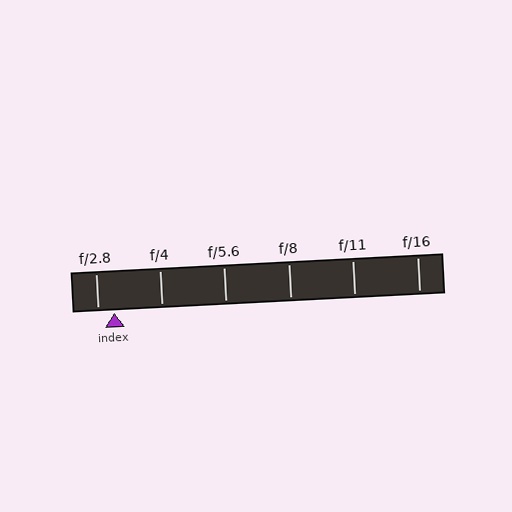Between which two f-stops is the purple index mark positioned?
The index mark is between f/2.8 and f/4.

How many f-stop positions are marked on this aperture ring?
There are 6 f-stop positions marked.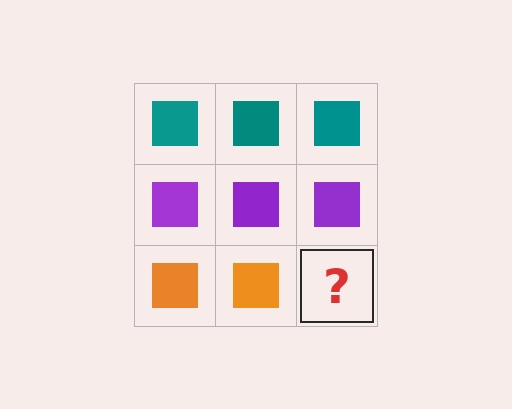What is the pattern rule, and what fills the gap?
The rule is that each row has a consistent color. The gap should be filled with an orange square.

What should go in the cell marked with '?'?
The missing cell should contain an orange square.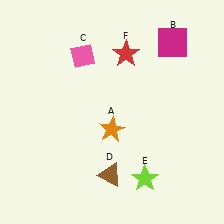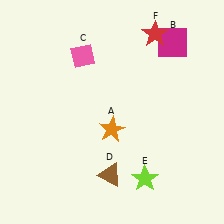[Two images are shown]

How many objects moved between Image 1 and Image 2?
1 object moved between the two images.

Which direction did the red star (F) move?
The red star (F) moved right.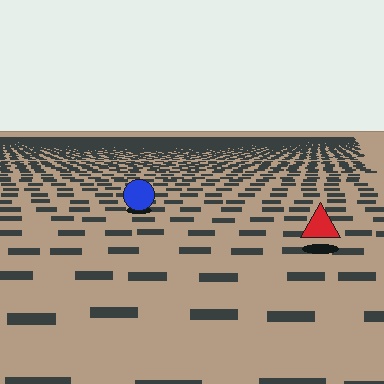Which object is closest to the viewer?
The red triangle is closest. The texture marks near it are larger and more spread out.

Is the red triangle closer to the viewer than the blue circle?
Yes. The red triangle is closer — you can tell from the texture gradient: the ground texture is coarser near it.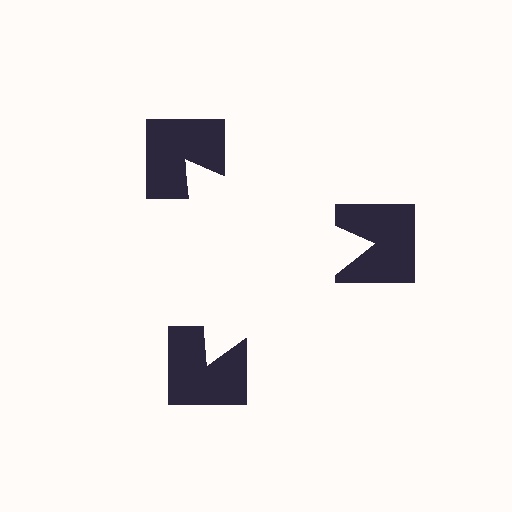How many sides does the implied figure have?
3 sides.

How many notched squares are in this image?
There are 3 — one at each vertex of the illusory triangle.